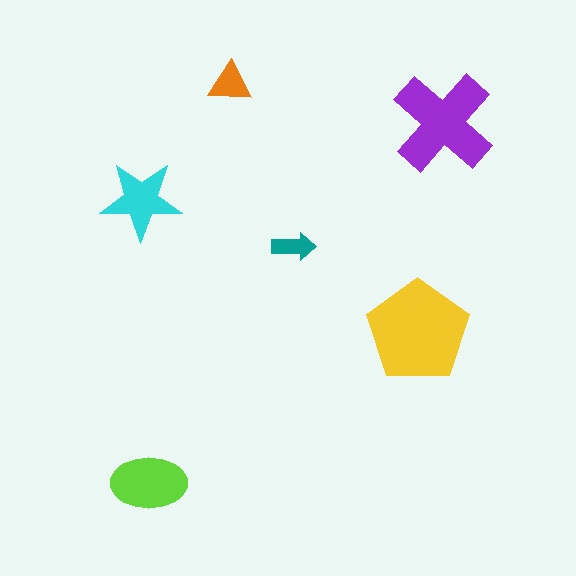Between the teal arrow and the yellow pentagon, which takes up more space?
The yellow pentagon.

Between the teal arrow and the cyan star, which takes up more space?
The cyan star.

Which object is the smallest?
The teal arrow.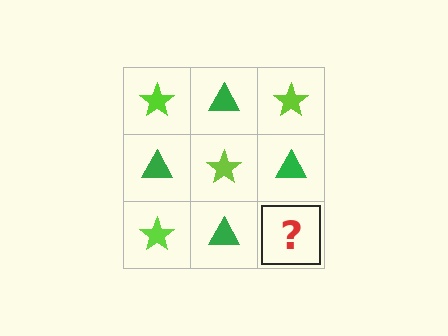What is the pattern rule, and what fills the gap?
The rule is that it alternates lime star and green triangle in a checkerboard pattern. The gap should be filled with a lime star.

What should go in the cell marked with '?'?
The missing cell should contain a lime star.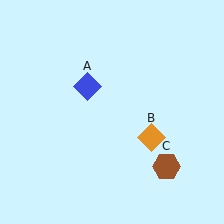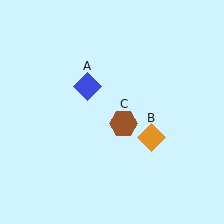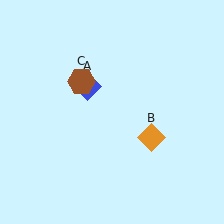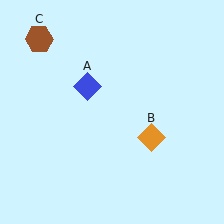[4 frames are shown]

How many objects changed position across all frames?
1 object changed position: brown hexagon (object C).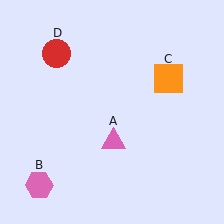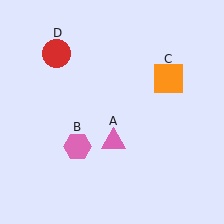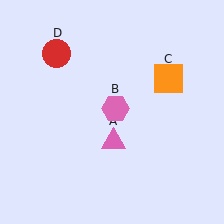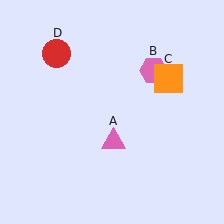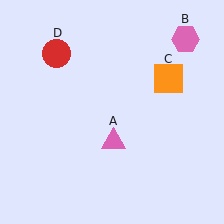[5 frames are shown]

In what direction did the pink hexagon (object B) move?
The pink hexagon (object B) moved up and to the right.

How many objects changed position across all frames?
1 object changed position: pink hexagon (object B).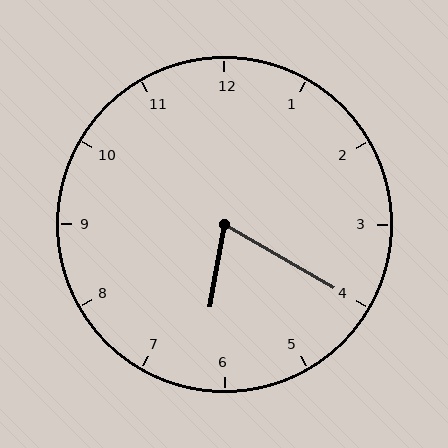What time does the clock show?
6:20.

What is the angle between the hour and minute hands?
Approximately 70 degrees.